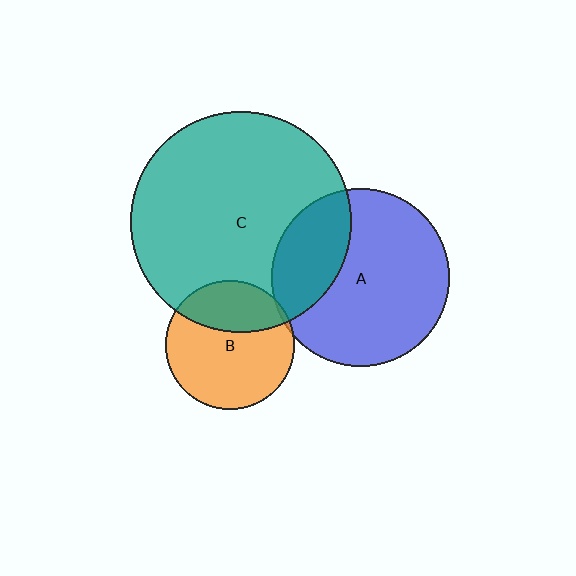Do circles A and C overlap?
Yes.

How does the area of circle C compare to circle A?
Approximately 1.5 times.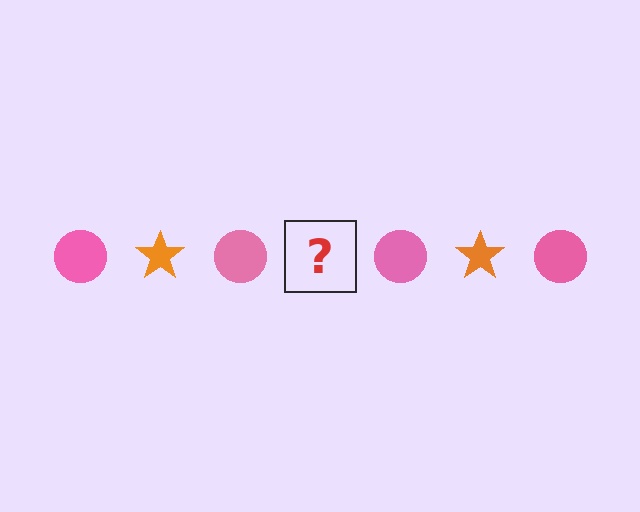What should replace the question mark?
The question mark should be replaced with an orange star.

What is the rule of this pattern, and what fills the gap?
The rule is that the pattern alternates between pink circle and orange star. The gap should be filled with an orange star.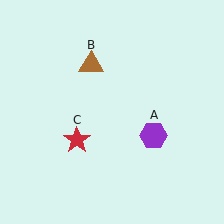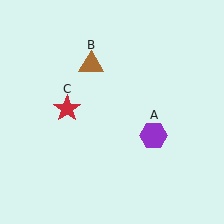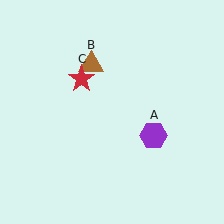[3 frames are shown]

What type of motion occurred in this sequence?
The red star (object C) rotated clockwise around the center of the scene.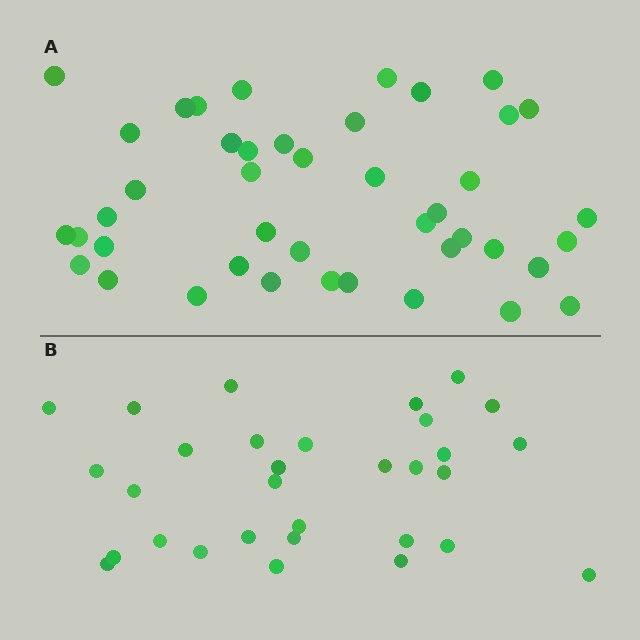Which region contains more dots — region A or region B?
Region A (the top region) has more dots.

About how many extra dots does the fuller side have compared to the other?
Region A has roughly 12 or so more dots than region B.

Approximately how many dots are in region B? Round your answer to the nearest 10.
About 30 dots. (The exact count is 31, which rounds to 30.)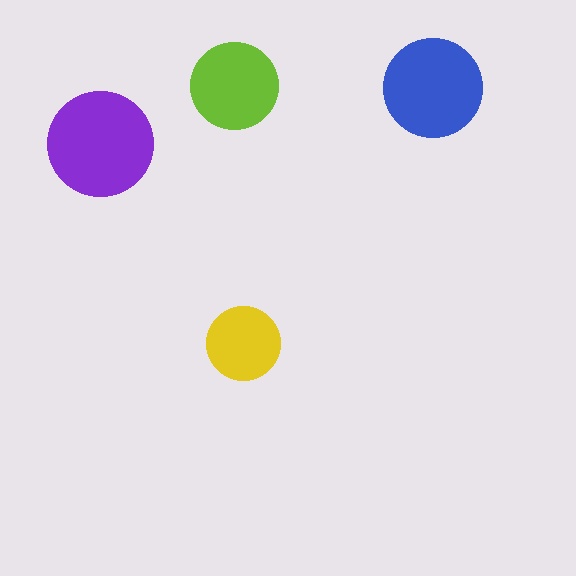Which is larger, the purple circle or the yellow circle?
The purple one.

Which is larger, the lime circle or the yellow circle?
The lime one.